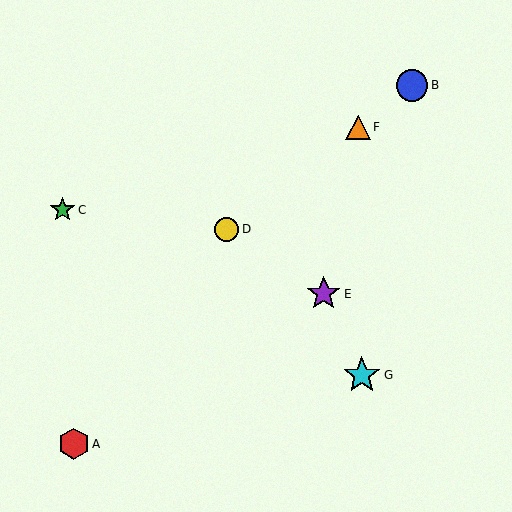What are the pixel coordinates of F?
Object F is at (358, 127).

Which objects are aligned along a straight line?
Objects B, D, F are aligned along a straight line.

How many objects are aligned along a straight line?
3 objects (B, D, F) are aligned along a straight line.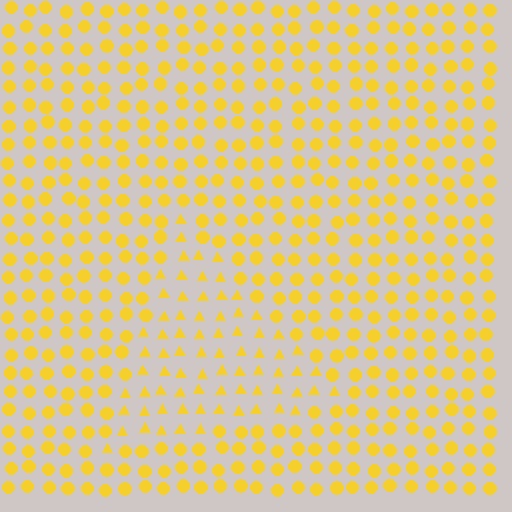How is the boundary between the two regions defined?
The boundary is defined by a change in element shape: triangles inside vs. circles outside. All elements share the same color and spacing.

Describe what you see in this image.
The image is filled with small yellow elements arranged in a uniform grid. A triangle-shaped region contains triangles, while the surrounding area contains circles. The boundary is defined purely by the change in element shape.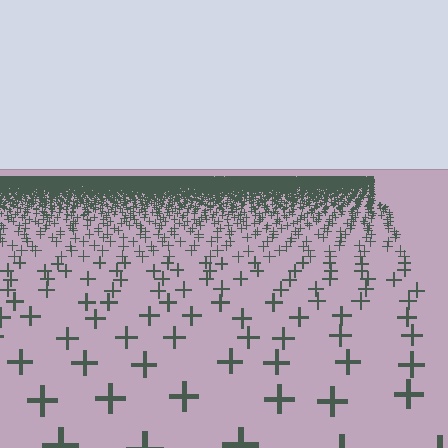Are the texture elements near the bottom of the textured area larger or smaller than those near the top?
Larger. Near the bottom, elements are closer to the viewer and appear at a bigger on-screen size.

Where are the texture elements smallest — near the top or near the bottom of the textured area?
Near the top.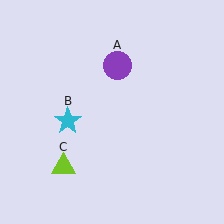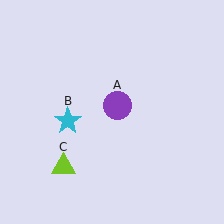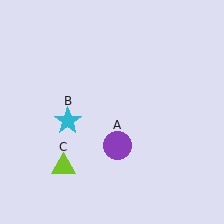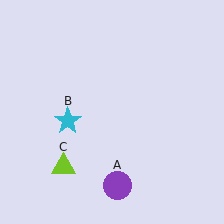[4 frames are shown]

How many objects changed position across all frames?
1 object changed position: purple circle (object A).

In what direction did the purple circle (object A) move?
The purple circle (object A) moved down.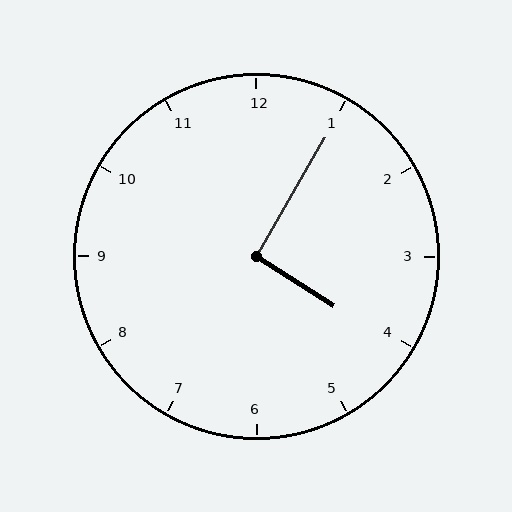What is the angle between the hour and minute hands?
Approximately 92 degrees.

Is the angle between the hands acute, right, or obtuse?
It is right.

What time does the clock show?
4:05.